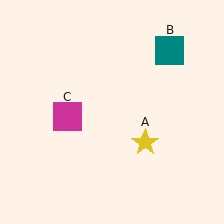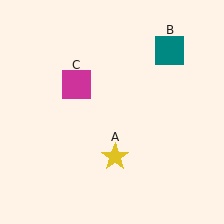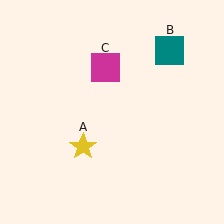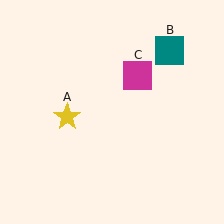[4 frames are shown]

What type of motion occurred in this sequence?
The yellow star (object A), magenta square (object C) rotated clockwise around the center of the scene.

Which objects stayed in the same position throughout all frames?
Teal square (object B) remained stationary.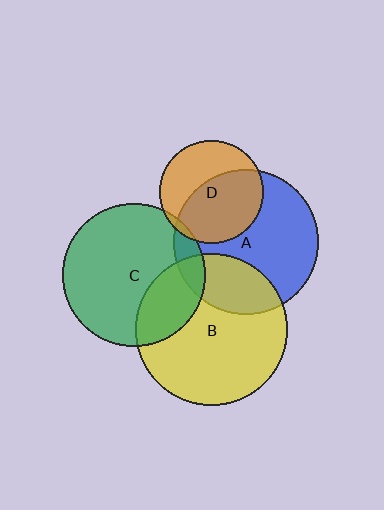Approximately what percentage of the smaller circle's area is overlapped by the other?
Approximately 10%.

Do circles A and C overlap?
Yes.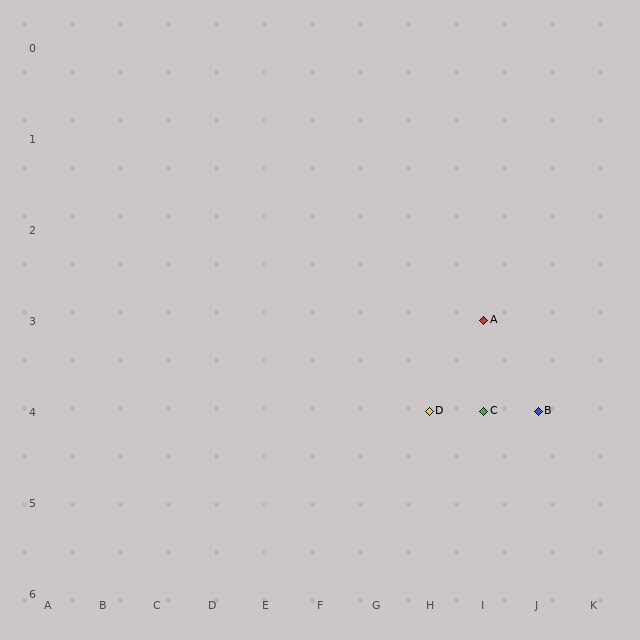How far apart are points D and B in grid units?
Points D and B are 2 columns apart.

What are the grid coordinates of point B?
Point B is at grid coordinates (J, 4).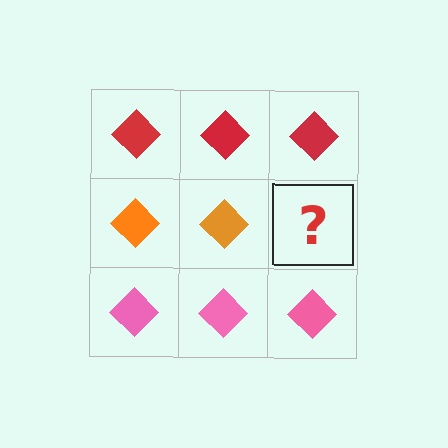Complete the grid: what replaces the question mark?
The question mark should be replaced with an orange diamond.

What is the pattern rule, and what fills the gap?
The rule is that each row has a consistent color. The gap should be filled with an orange diamond.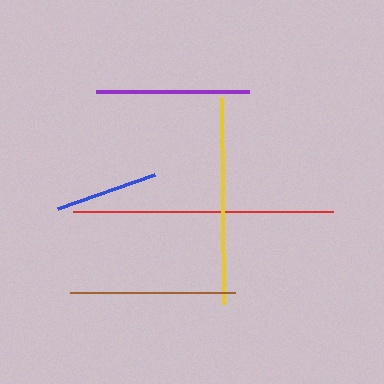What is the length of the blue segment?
The blue segment is approximately 103 pixels long.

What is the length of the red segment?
The red segment is approximately 259 pixels long.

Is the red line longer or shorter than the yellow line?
The red line is longer than the yellow line.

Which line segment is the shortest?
The blue line is the shortest at approximately 103 pixels.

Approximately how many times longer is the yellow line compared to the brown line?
The yellow line is approximately 1.2 times the length of the brown line.